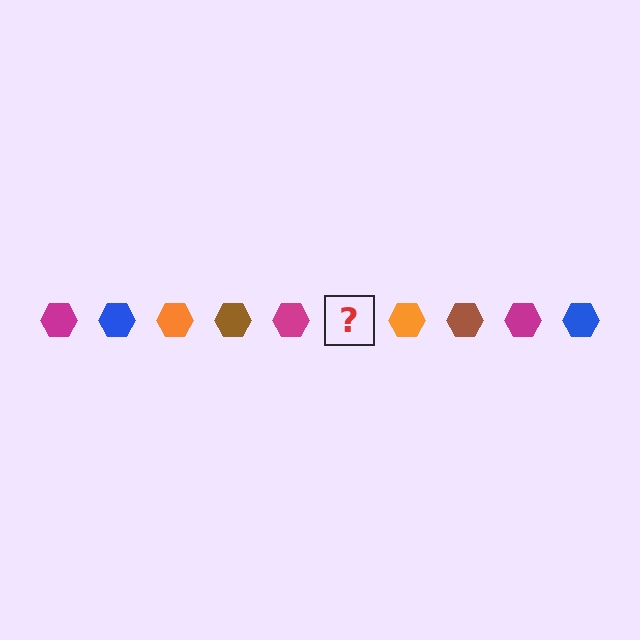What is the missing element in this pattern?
The missing element is a blue hexagon.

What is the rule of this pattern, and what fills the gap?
The rule is that the pattern cycles through magenta, blue, orange, brown hexagons. The gap should be filled with a blue hexagon.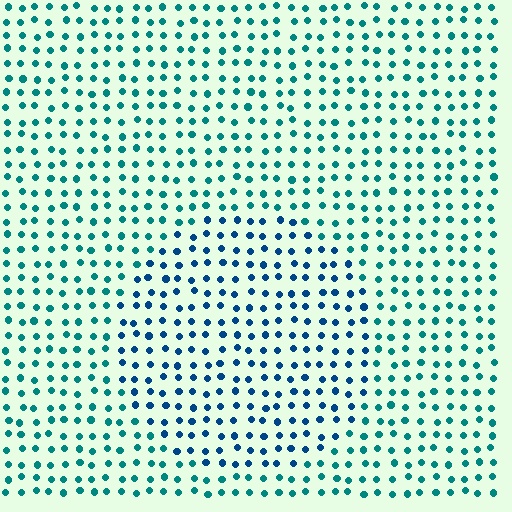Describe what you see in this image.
The image is filled with small teal elements in a uniform arrangement. A circle-shaped region is visible where the elements are tinted to a slightly different hue, forming a subtle color boundary.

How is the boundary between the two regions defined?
The boundary is defined purely by a slight shift in hue (about 33 degrees). Spacing, size, and orientation are identical on both sides.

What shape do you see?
I see a circle.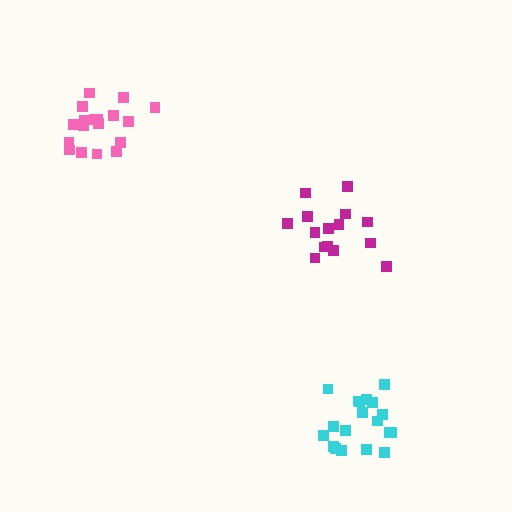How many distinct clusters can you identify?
There are 3 distinct clusters.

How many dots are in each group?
Group 1: 19 dots, Group 2: 15 dots, Group 3: 18 dots (52 total).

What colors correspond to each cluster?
The clusters are colored: cyan, magenta, pink.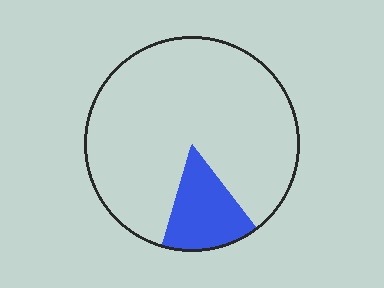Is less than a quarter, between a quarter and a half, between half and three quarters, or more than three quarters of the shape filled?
Less than a quarter.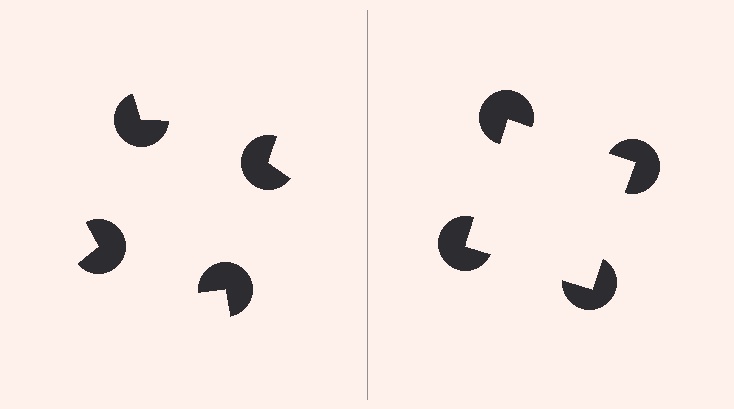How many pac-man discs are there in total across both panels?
8 — 4 on each side.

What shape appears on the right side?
An illusory square.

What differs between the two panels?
The pac-man discs are positioned identically on both sides; only the wedge orientations differ. On the right they align to a square; on the left they are misaligned.